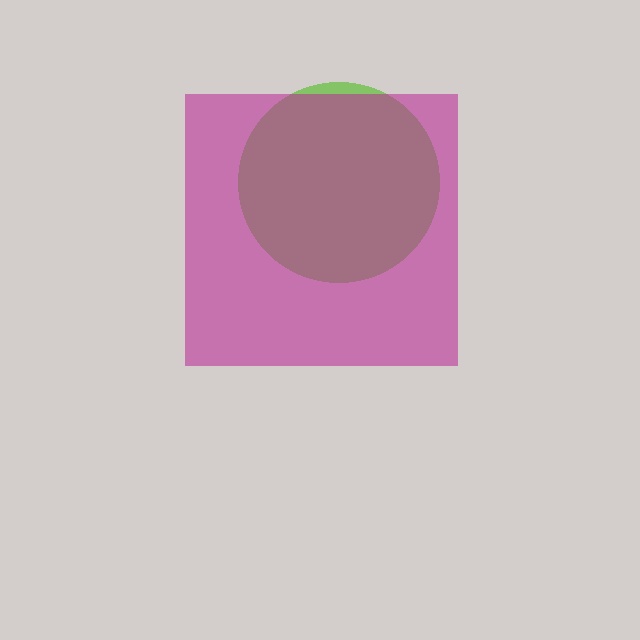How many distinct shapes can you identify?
There are 2 distinct shapes: a lime circle, a magenta square.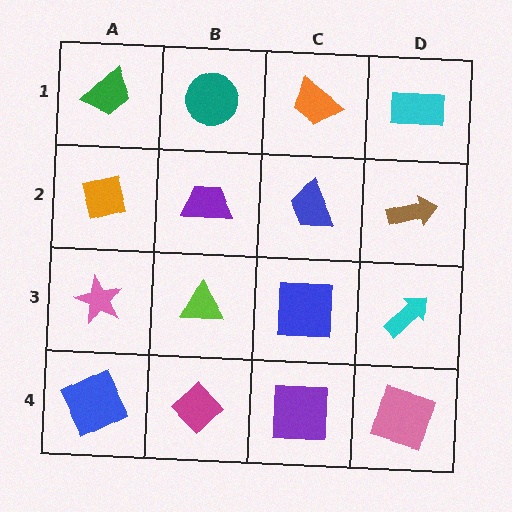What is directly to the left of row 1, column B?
A green trapezoid.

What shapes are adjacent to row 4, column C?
A blue square (row 3, column C), a magenta diamond (row 4, column B), a pink square (row 4, column D).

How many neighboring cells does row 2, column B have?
4.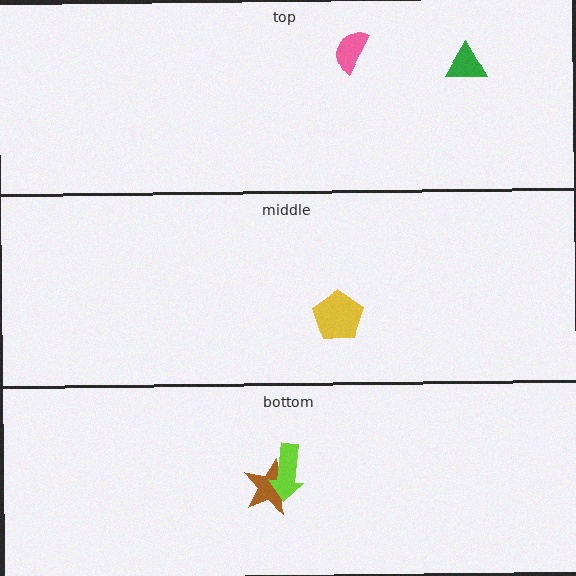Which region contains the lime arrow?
The bottom region.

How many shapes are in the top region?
2.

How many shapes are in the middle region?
1.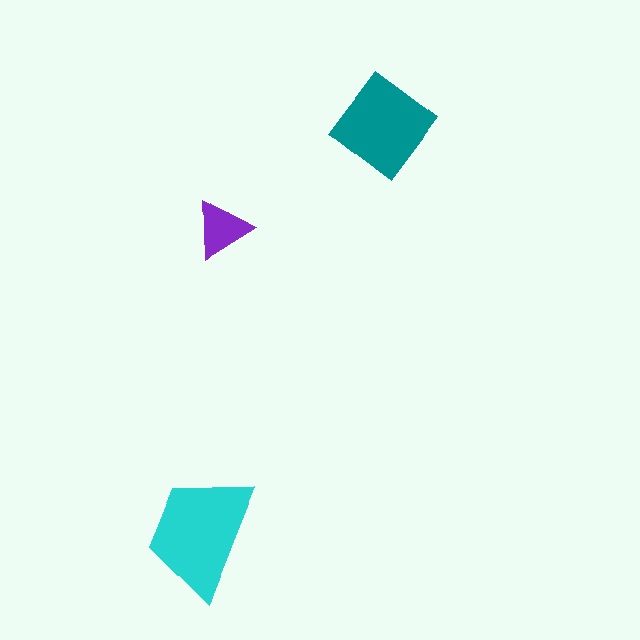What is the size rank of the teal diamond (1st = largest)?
2nd.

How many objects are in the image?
There are 3 objects in the image.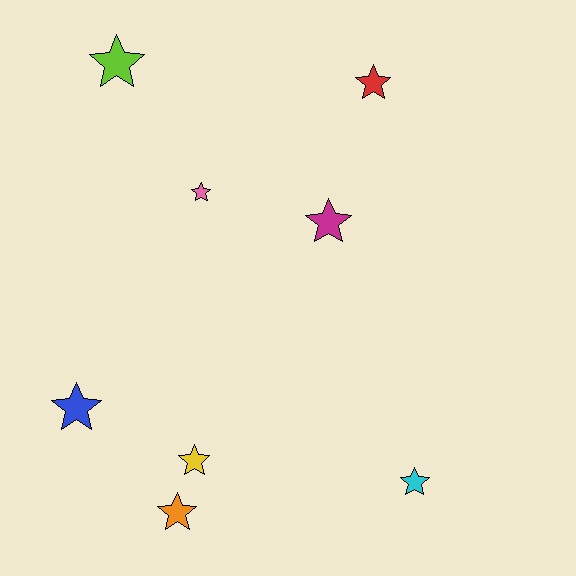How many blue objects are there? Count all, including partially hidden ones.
There is 1 blue object.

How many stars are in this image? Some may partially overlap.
There are 8 stars.